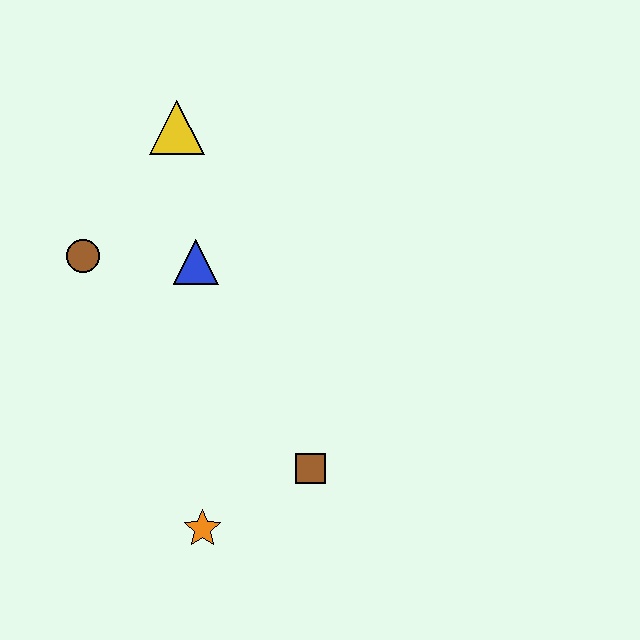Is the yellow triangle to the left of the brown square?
Yes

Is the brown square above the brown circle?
No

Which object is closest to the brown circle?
The blue triangle is closest to the brown circle.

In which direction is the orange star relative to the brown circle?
The orange star is below the brown circle.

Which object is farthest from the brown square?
The yellow triangle is farthest from the brown square.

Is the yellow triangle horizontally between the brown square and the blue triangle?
No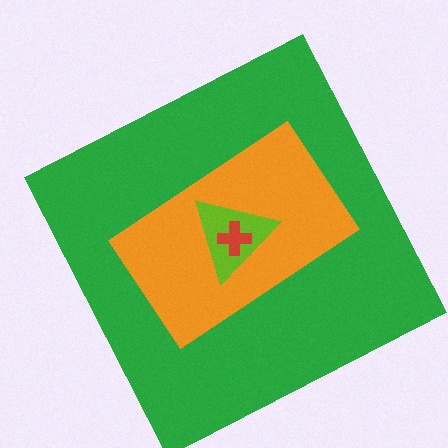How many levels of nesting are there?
4.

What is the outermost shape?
The green square.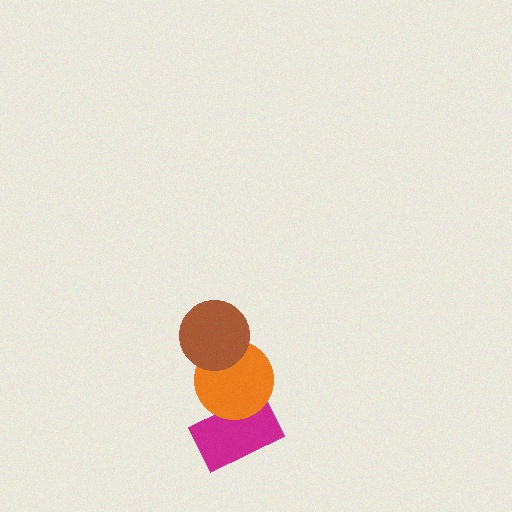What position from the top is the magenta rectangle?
The magenta rectangle is 3rd from the top.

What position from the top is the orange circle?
The orange circle is 2nd from the top.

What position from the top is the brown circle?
The brown circle is 1st from the top.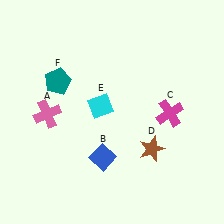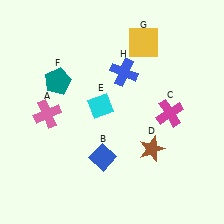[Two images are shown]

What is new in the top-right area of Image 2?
A blue cross (H) was added in the top-right area of Image 2.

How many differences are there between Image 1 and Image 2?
There are 2 differences between the two images.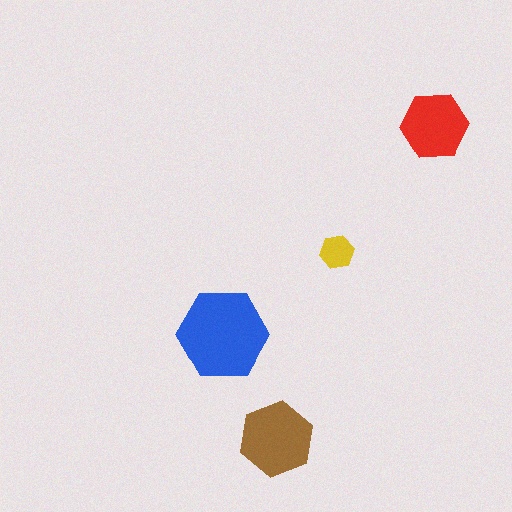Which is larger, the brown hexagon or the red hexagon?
The brown one.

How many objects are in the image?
There are 4 objects in the image.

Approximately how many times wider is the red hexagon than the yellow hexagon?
About 2 times wider.